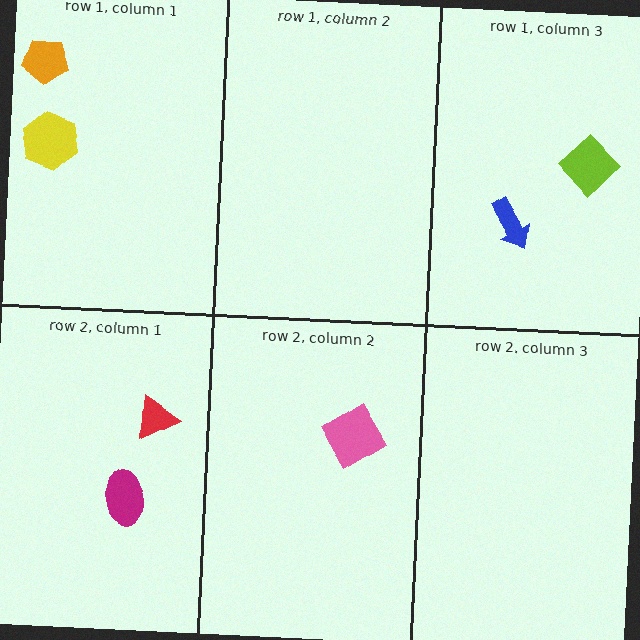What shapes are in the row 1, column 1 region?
The yellow hexagon, the orange pentagon.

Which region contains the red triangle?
The row 2, column 1 region.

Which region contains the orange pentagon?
The row 1, column 1 region.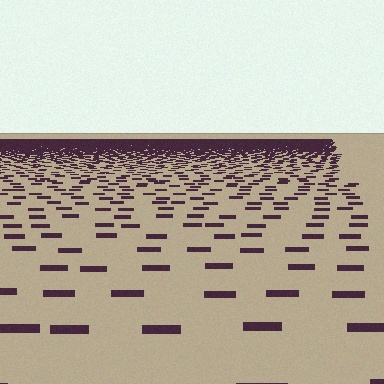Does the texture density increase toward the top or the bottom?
Density increases toward the top.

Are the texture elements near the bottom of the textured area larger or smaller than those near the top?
Larger. Near the bottom, elements are closer to the viewer and appear at a bigger on-screen size.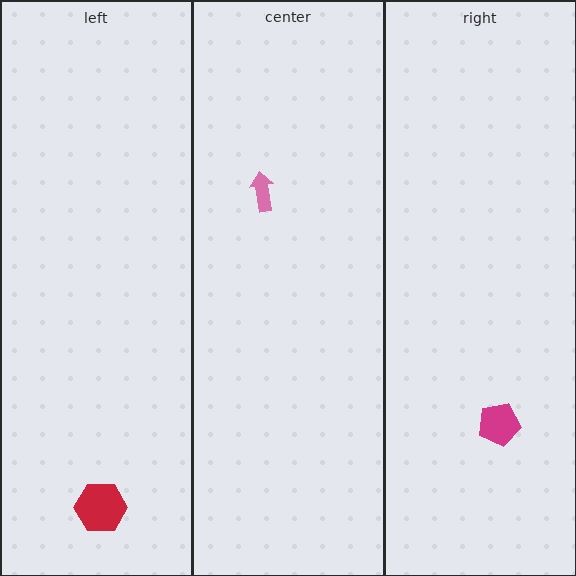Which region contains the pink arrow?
The center region.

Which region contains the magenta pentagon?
The right region.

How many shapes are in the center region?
1.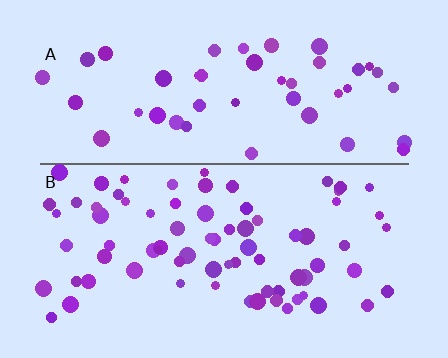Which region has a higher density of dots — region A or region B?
B (the bottom).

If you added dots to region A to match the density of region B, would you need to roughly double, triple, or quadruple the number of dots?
Approximately double.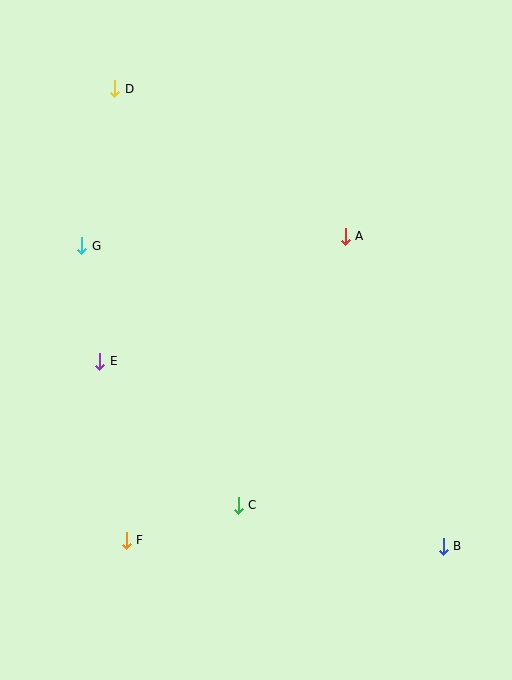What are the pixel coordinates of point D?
Point D is at (115, 89).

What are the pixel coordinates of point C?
Point C is at (238, 505).